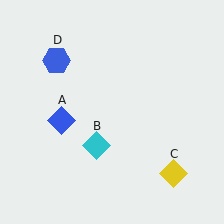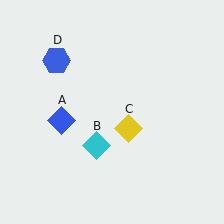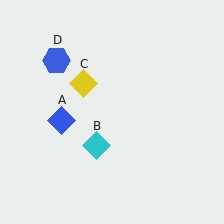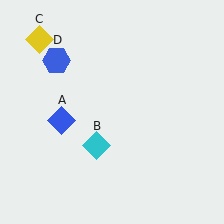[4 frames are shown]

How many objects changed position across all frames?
1 object changed position: yellow diamond (object C).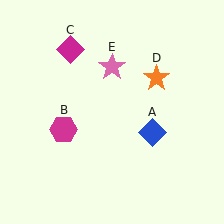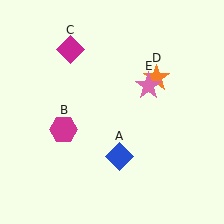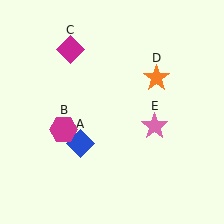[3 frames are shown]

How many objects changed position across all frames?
2 objects changed position: blue diamond (object A), pink star (object E).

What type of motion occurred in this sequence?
The blue diamond (object A), pink star (object E) rotated clockwise around the center of the scene.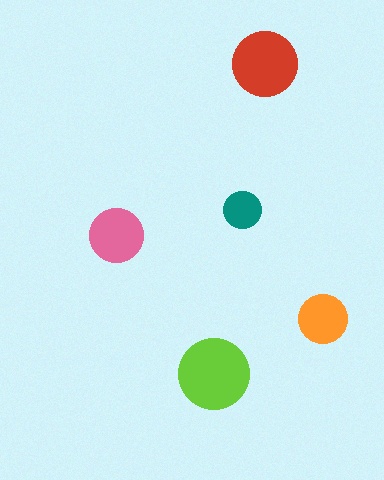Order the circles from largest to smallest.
the lime one, the red one, the pink one, the orange one, the teal one.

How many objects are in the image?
There are 5 objects in the image.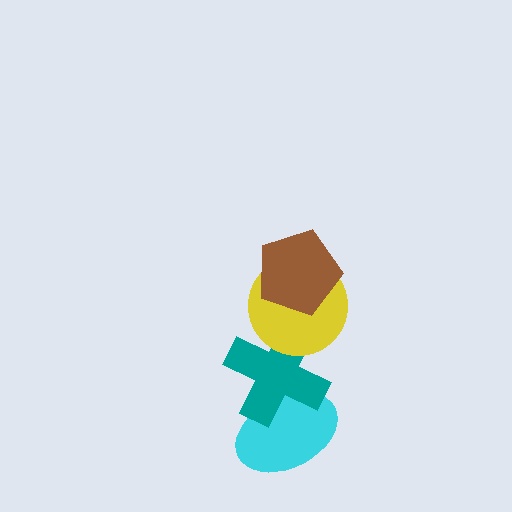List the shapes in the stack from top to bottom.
From top to bottom: the brown pentagon, the yellow circle, the teal cross, the cyan ellipse.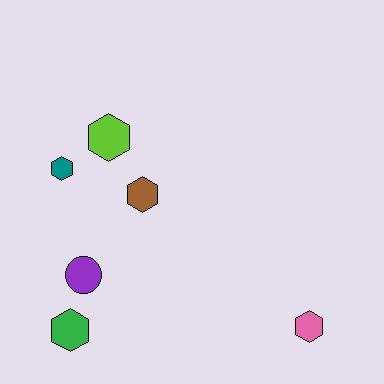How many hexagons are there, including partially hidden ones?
There are 5 hexagons.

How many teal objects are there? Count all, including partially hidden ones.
There is 1 teal object.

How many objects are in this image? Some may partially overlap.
There are 6 objects.